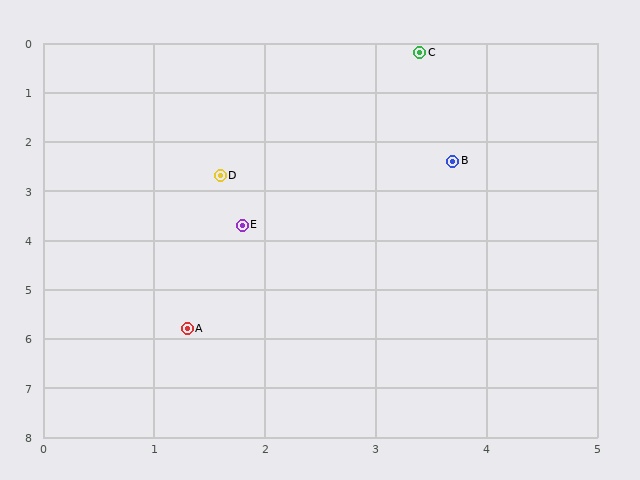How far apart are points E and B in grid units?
Points E and B are about 2.3 grid units apart.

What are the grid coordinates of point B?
Point B is at approximately (3.7, 2.4).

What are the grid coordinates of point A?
Point A is at approximately (1.3, 5.8).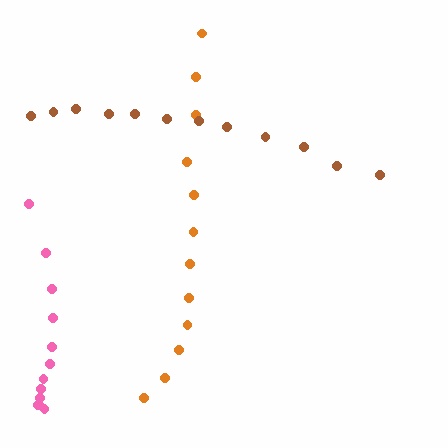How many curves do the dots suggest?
There are 3 distinct paths.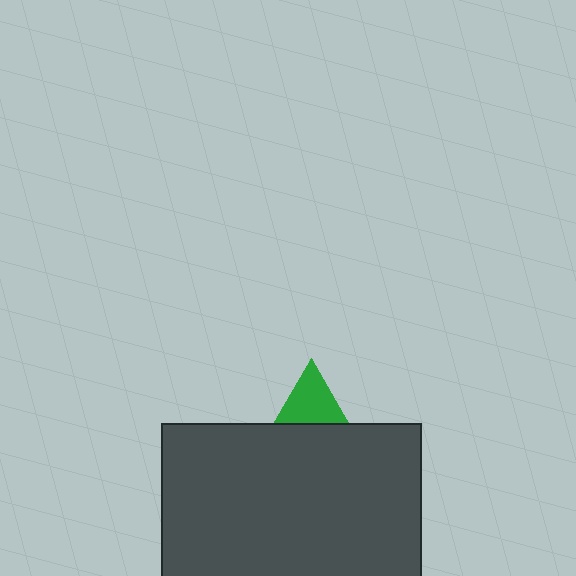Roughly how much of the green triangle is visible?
A small part of it is visible (roughly 35%).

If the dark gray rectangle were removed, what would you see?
You would see the complete green triangle.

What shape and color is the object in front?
The object in front is a dark gray rectangle.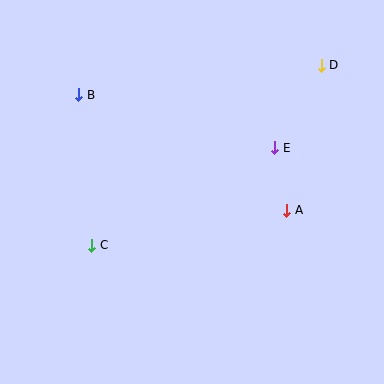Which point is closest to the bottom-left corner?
Point C is closest to the bottom-left corner.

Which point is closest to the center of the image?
Point E at (275, 148) is closest to the center.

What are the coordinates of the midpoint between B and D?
The midpoint between B and D is at (200, 80).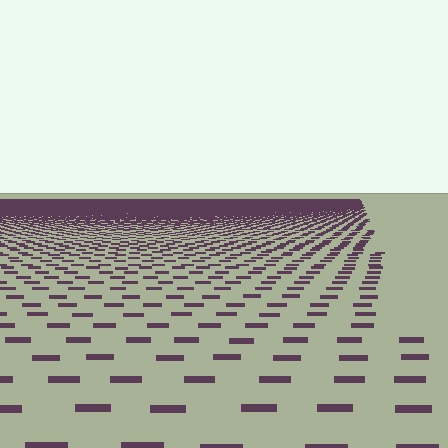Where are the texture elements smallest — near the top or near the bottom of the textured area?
Near the top.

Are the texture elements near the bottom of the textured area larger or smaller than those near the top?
Larger. Near the bottom, elements are closer to the viewer and appear at a bigger on-screen size.